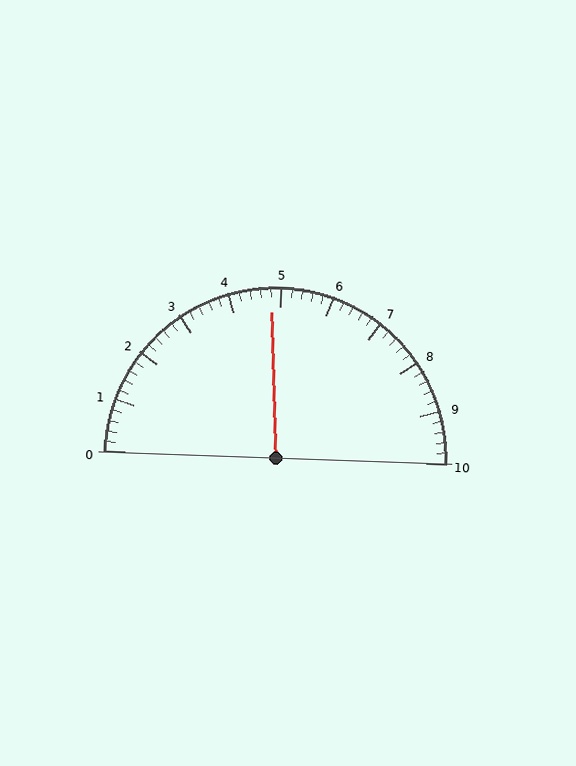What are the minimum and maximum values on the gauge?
The gauge ranges from 0 to 10.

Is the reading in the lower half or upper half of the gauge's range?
The reading is in the lower half of the range (0 to 10).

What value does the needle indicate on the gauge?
The needle indicates approximately 4.8.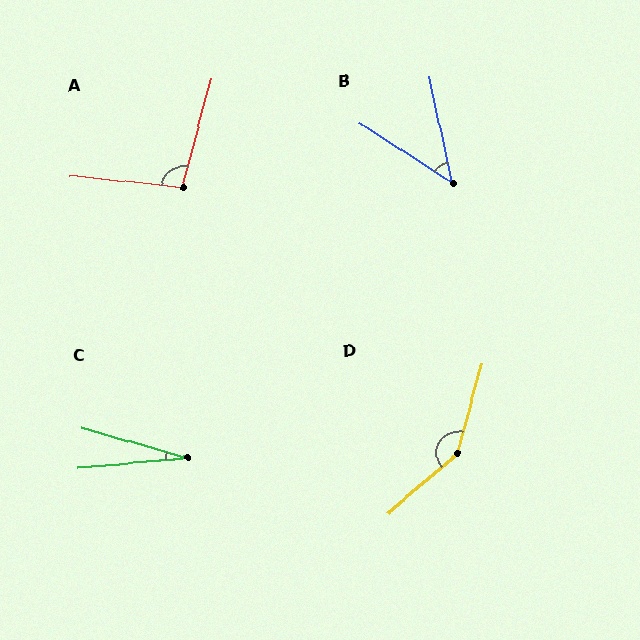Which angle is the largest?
D, at approximately 146 degrees.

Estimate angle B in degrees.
Approximately 45 degrees.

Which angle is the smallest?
C, at approximately 21 degrees.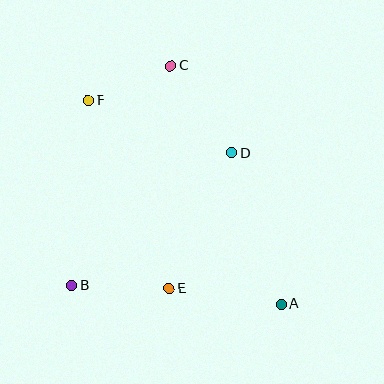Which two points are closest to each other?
Points C and F are closest to each other.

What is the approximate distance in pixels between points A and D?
The distance between A and D is approximately 159 pixels.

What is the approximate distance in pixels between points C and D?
The distance between C and D is approximately 107 pixels.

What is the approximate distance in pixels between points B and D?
The distance between B and D is approximately 208 pixels.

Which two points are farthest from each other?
Points A and F are farthest from each other.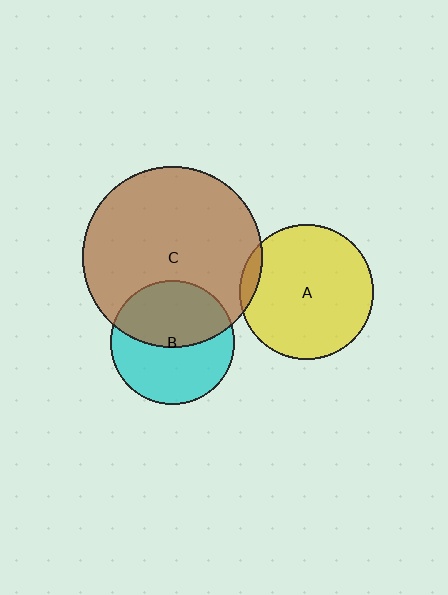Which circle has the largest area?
Circle C (brown).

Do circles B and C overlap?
Yes.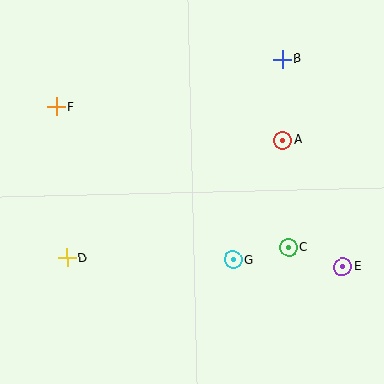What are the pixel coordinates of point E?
Point E is at (342, 267).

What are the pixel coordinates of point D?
Point D is at (67, 257).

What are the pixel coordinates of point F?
Point F is at (56, 107).